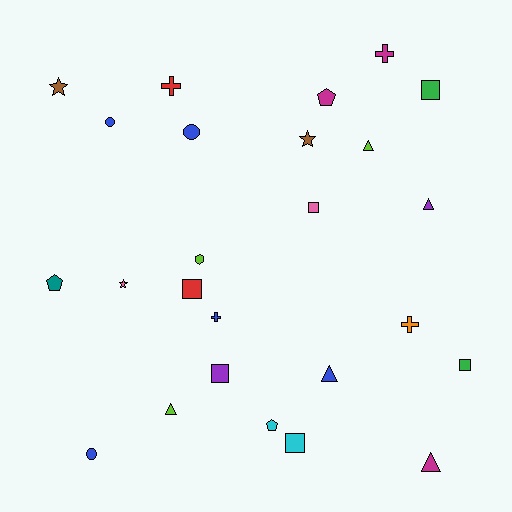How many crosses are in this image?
There are 4 crosses.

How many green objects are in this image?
There are 2 green objects.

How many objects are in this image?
There are 25 objects.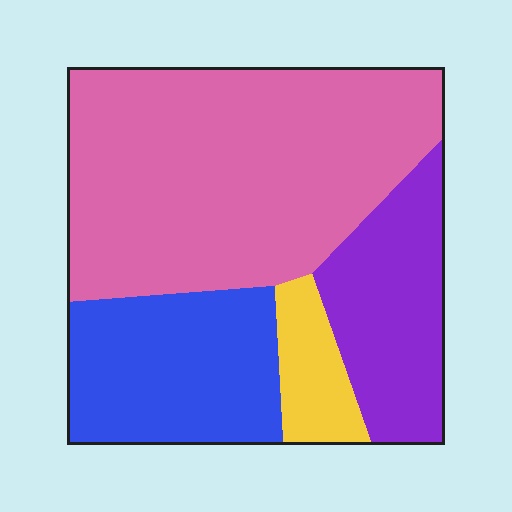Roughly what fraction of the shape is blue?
Blue covers around 20% of the shape.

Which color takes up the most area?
Pink, at roughly 50%.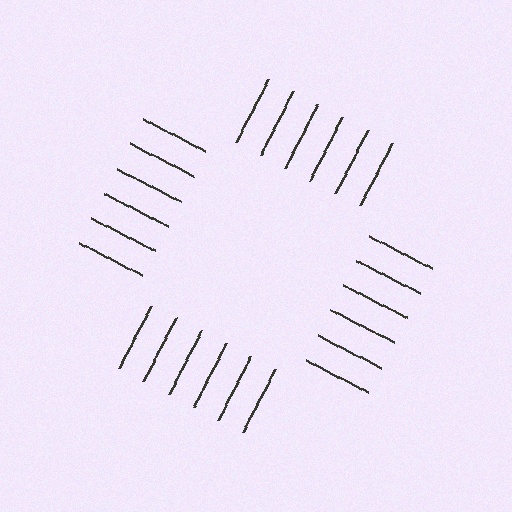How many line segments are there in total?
24 — 6 along each of the 4 edges.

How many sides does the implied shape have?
4 sides — the line-ends trace a square.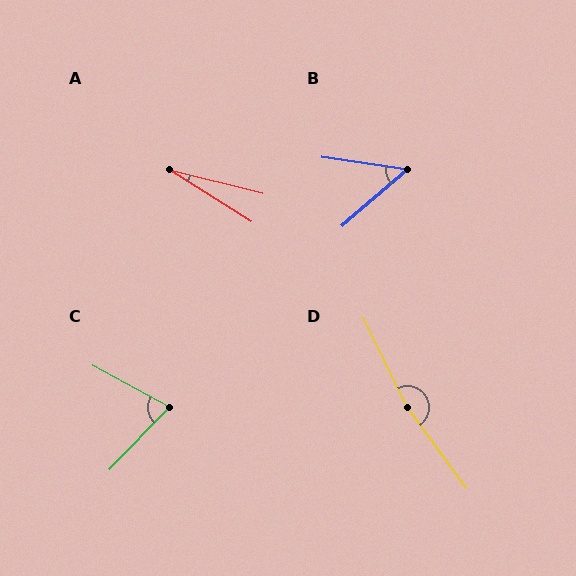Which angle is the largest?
D, at approximately 170 degrees.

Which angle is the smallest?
A, at approximately 18 degrees.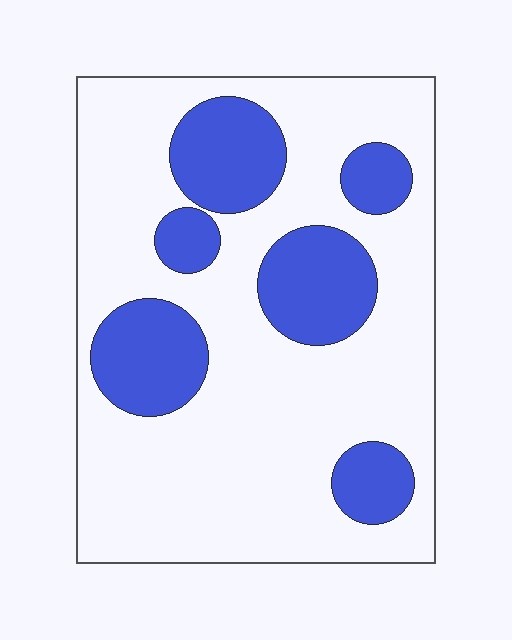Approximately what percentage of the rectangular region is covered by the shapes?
Approximately 25%.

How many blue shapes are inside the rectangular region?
6.